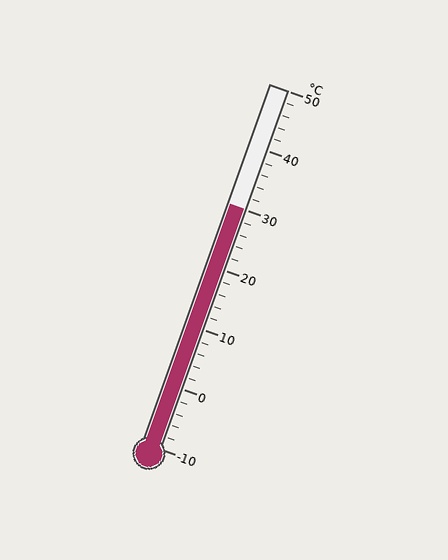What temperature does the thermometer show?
The thermometer shows approximately 30°C.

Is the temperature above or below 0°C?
The temperature is above 0°C.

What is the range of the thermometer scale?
The thermometer scale ranges from -10°C to 50°C.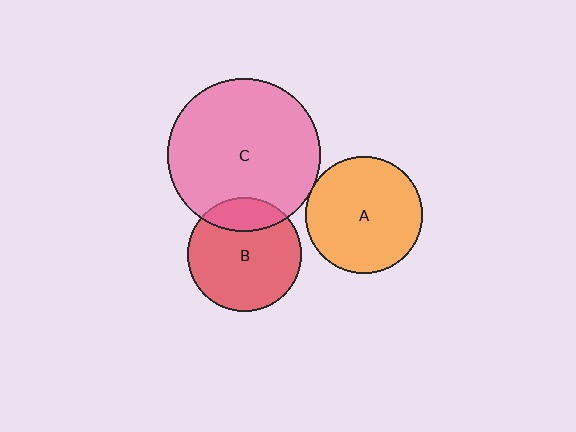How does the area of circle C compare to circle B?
Approximately 1.8 times.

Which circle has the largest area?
Circle C (pink).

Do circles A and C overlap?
Yes.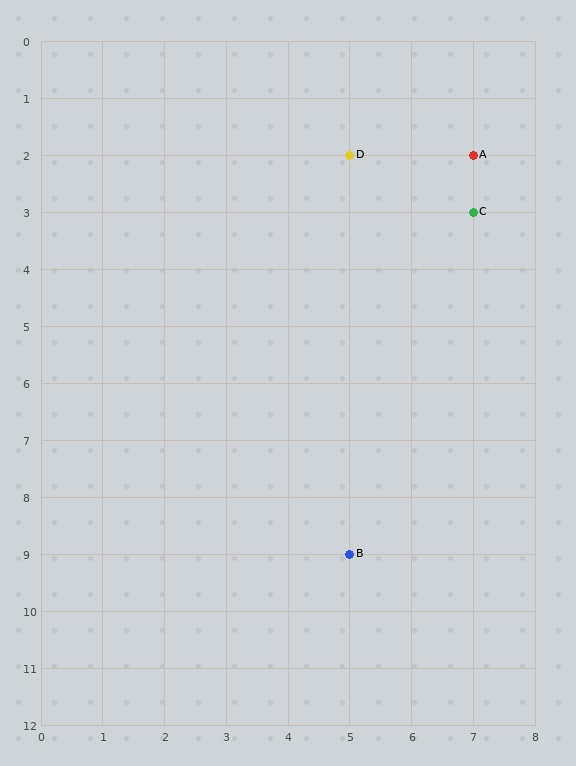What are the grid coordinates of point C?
Point C is at grid coordinates (7, 3).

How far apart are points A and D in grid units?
Points A and D are 2 columns apart.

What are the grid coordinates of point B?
Point B is at grid coordinates (5, 9).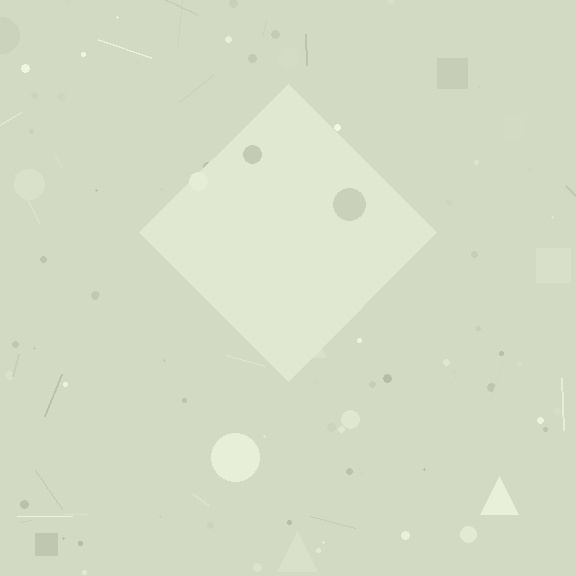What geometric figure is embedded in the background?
A diamond is embedded in the background.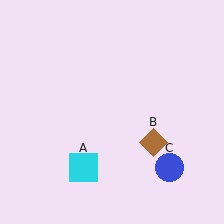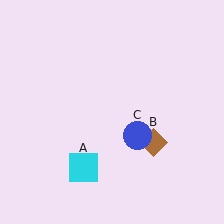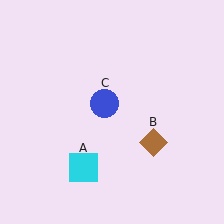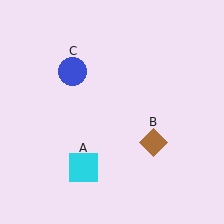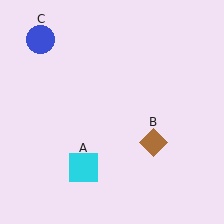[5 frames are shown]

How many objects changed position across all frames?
1 object changed position: blue circle (object C).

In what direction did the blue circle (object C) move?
The blue circle (object C) moved up and to the left.